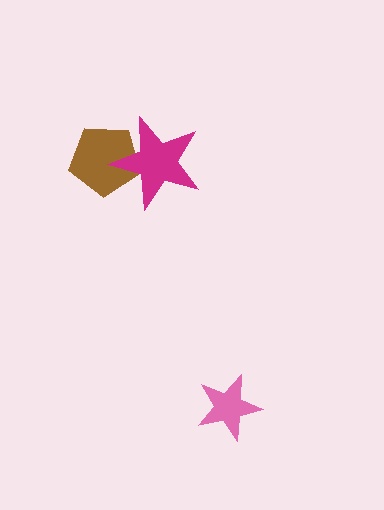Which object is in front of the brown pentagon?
The magenta star is in front of the brown pentagon.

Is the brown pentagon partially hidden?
Yes, it is partially covered by another shape.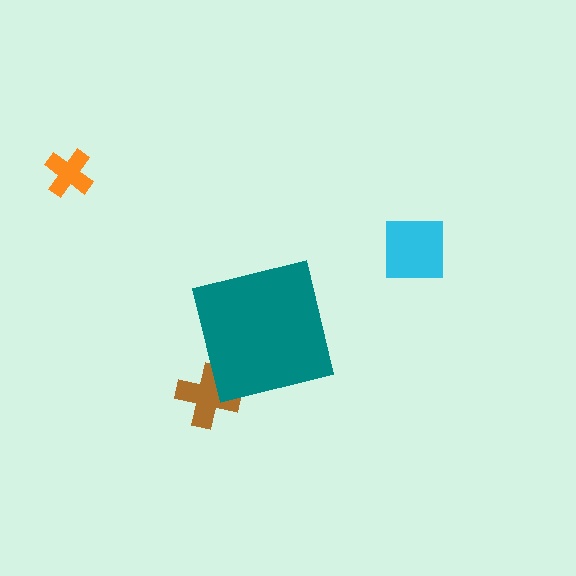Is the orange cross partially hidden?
No, the orange cross is fully visible.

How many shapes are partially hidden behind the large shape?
1 shape is partially hidden.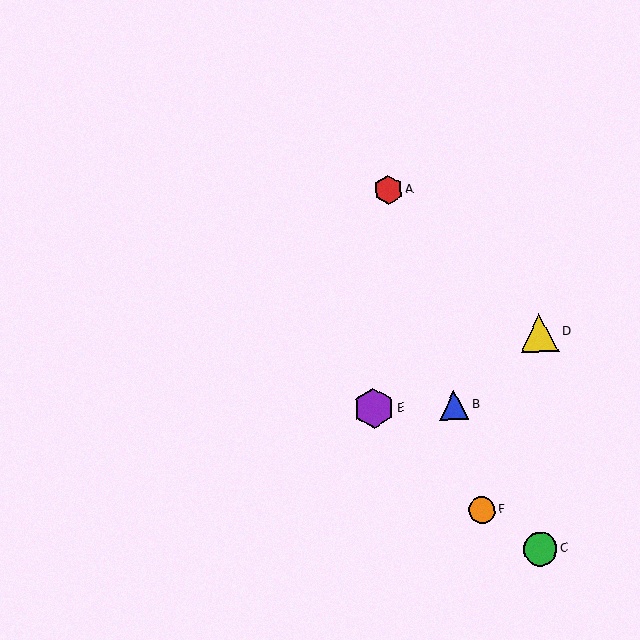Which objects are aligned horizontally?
Objects B, E are aligned horizontally.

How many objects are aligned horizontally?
2 objects (B, E) are aligned horizontally.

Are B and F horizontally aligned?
No, B is at y≈405 and F is at y≈510.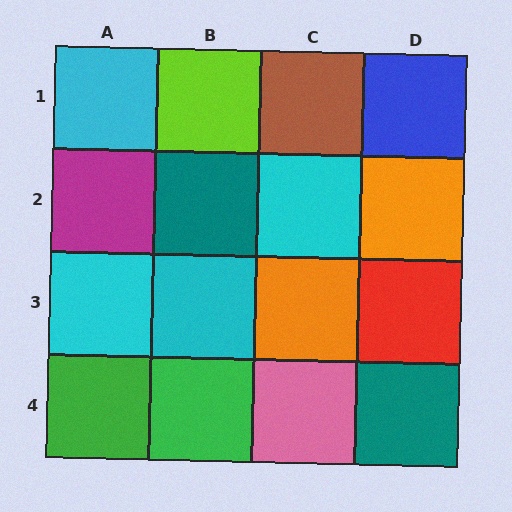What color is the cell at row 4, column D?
Teal.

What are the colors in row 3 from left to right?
Cyan, cyan, orange, red.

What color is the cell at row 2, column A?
Magenta.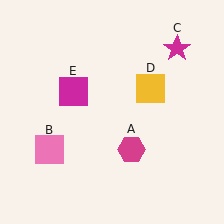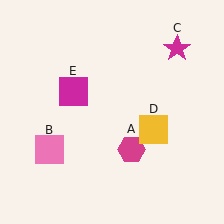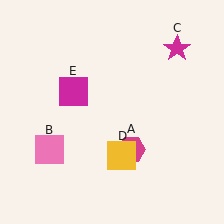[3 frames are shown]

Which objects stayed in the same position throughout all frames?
Magenta hexagon (object A) and pink square (object B) and magenta star (object C) and magenta square (object E) remained stationary.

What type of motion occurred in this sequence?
The yellow square (object D) rotated clockwise around the center of the scene.